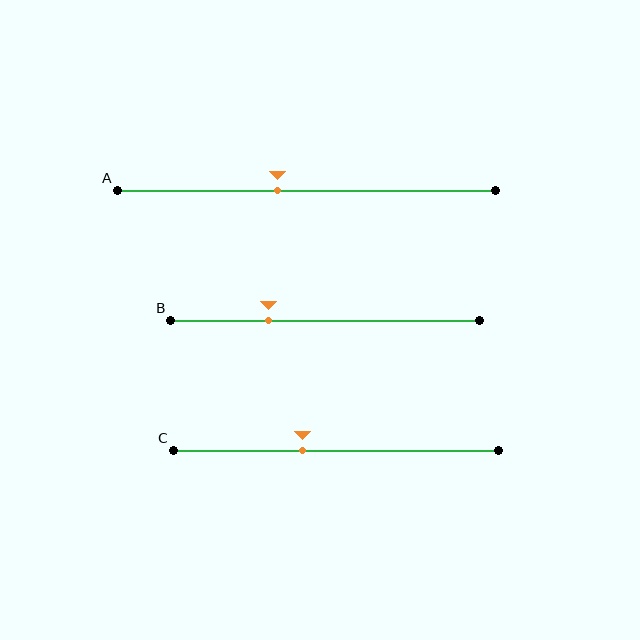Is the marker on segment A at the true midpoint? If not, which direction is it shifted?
No, the marker on segment A is shifted to the left by about 8% of the segment length.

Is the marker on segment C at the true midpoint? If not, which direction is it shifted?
No, the marker on segment C is shifted to the left by about 10% of the segment length.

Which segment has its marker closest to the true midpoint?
Segment A has its marker closest to the true midpoint.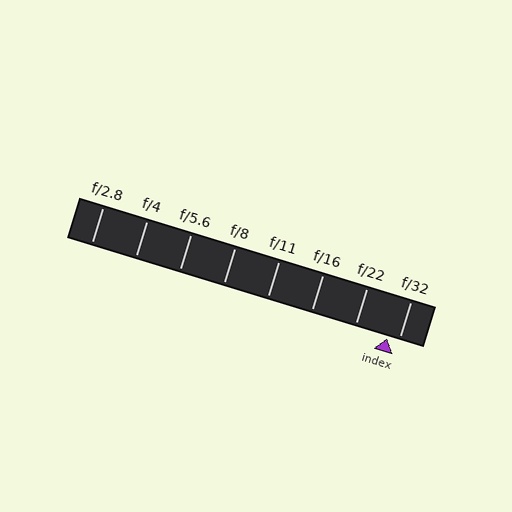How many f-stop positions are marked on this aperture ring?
There are 8 f-stop positions marked.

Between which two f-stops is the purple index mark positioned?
The index mark is between f/22 and f/32.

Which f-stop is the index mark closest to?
The index mark is closest to f/32.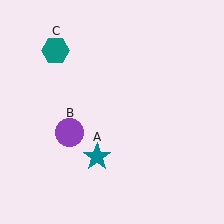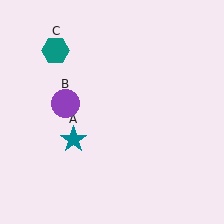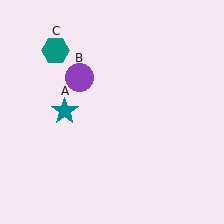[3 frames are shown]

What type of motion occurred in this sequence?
The teal star (object A), purple circle (object B) rotated clockwise around the center of the scene.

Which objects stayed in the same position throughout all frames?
Teal hexagon (object C) remained stationary.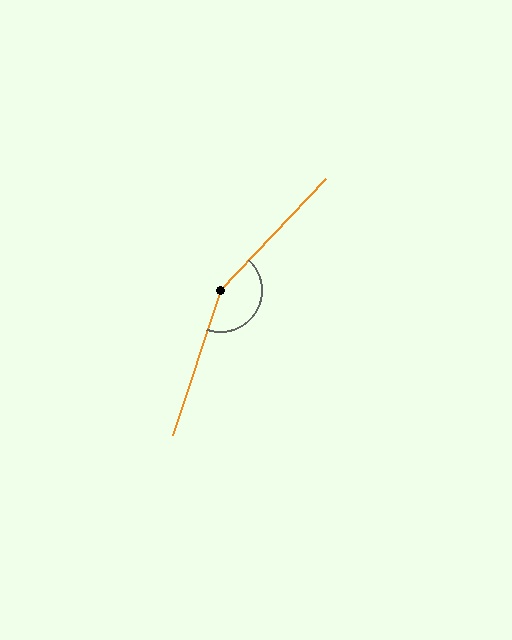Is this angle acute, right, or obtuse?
It is obtuse.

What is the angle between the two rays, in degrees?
Approximately 155 degrees.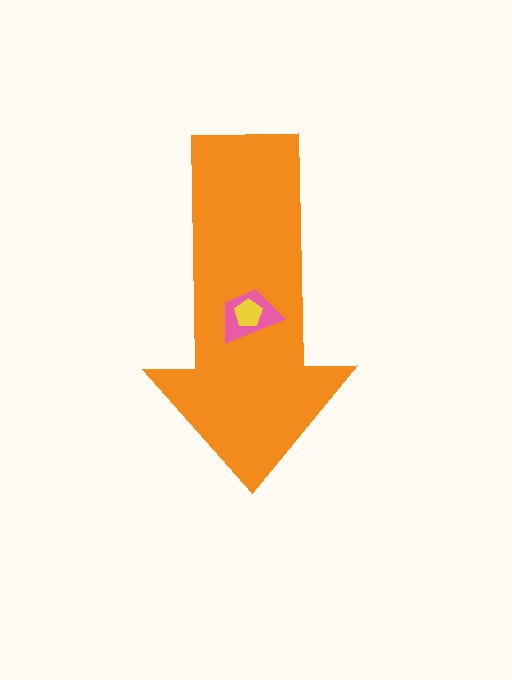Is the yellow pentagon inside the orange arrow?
Yes.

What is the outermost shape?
The orange arrow.